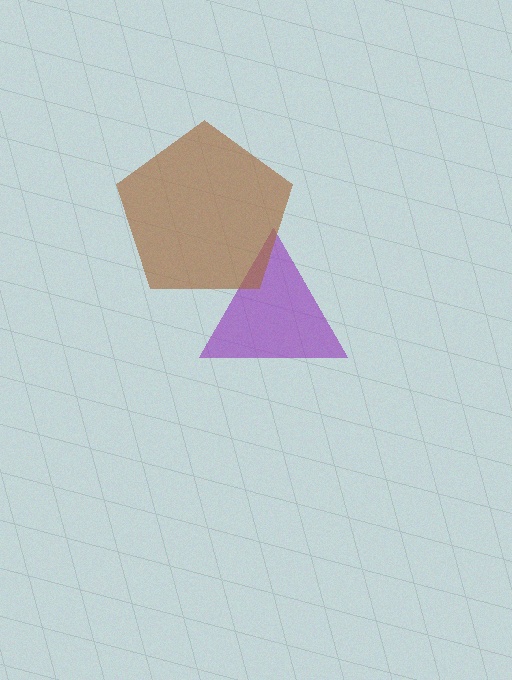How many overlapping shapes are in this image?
There are 2 overlapping shapes in the image.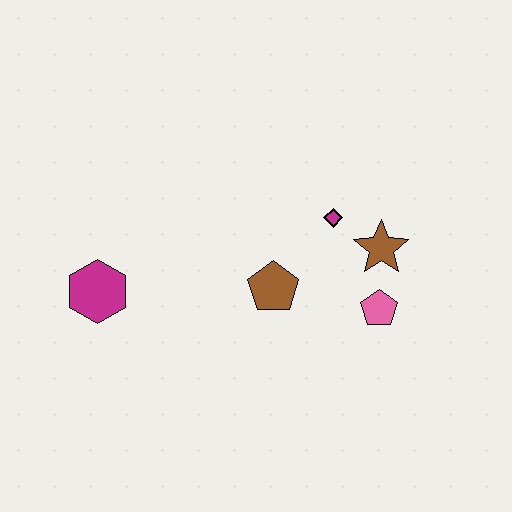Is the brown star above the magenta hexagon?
Yes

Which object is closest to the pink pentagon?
The brown star is closest to the pink pentagon.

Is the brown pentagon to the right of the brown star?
No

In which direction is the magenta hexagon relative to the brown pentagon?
The magenta hexagon is to the left of the brown pentagon.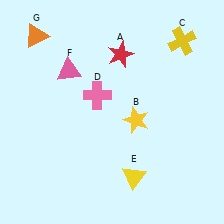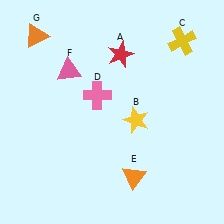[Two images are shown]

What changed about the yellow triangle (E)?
In Image 1, E is yellow. In Image 2, it changed to orange.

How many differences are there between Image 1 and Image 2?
There is 1 difference between the two images.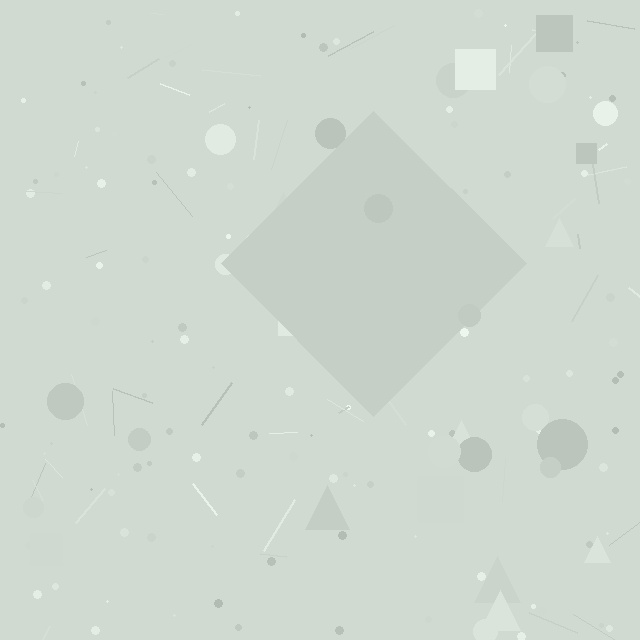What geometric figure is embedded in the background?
A diamond is embedded in the background.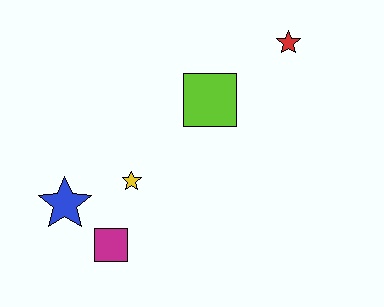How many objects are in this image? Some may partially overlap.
There are 5 objects.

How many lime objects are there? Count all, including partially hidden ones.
There is 1 lime object.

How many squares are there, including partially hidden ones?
There are 2 squares.